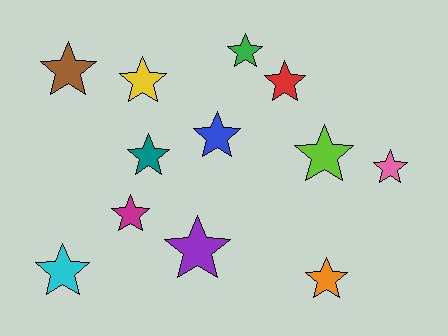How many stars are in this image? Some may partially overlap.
There are 12 stars.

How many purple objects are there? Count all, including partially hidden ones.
There is 1 purple object.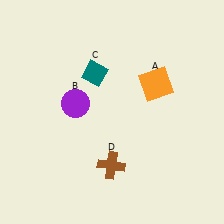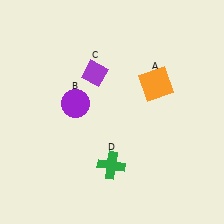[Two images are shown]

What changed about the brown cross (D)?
In Image 1, D is brown. In Image 2, it changed to green.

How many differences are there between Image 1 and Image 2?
There are 2 differences between the two images.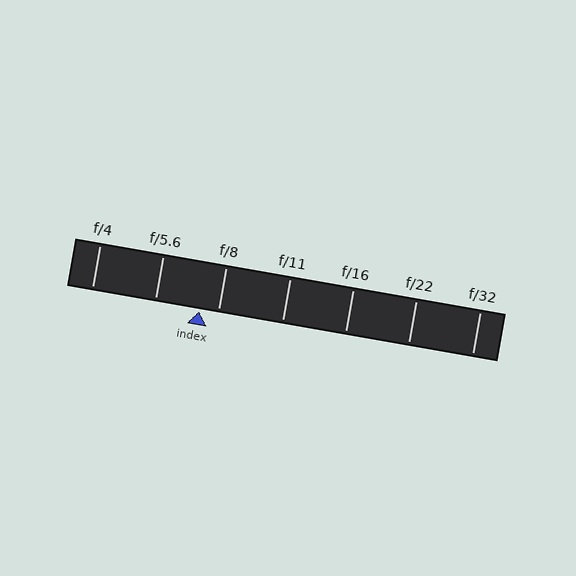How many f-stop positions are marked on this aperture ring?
There are 7 f-stop positions marked.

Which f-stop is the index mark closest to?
The index mark is closest to f/8.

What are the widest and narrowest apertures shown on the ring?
The widest aperture shown is f/4 and the narrowest is f/32.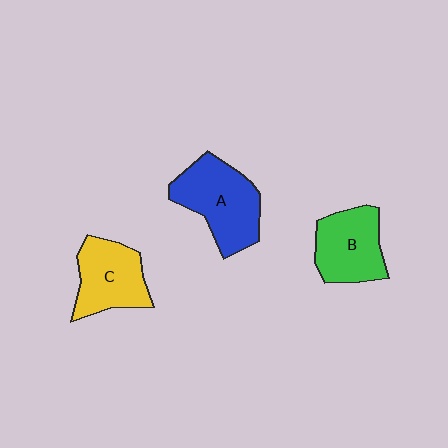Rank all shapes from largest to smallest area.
From largest to smallest: A (blue), B (green), C (yellow).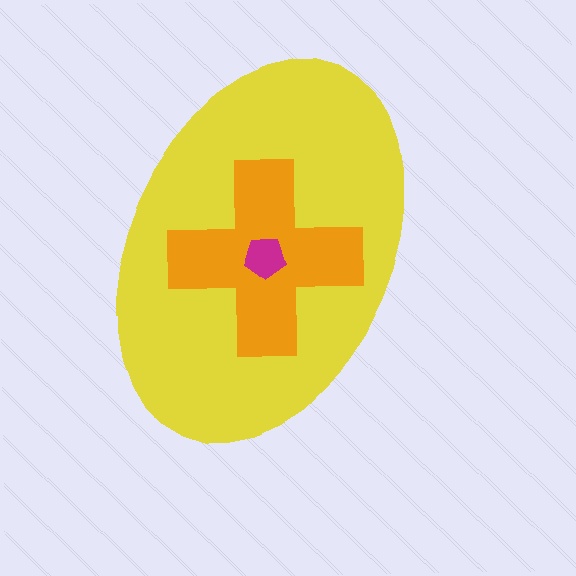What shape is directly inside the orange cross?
The magenta pentagon.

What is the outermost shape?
The yellow ellipse.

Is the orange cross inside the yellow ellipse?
Yes.